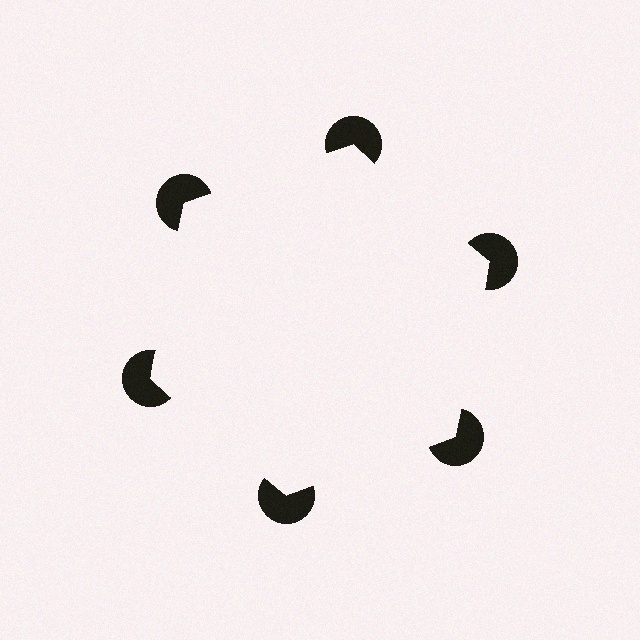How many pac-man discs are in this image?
There are 6 — one at each vertex of the illusory hexagon.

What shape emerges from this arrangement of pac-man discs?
An illusory hexagon — its edges are inferred from the aligned wedge cuts in the pac-man discs, not physically drawn.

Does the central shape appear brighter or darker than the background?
It typically appears slightly brighter than the background, even though no actual brightness change is drawn.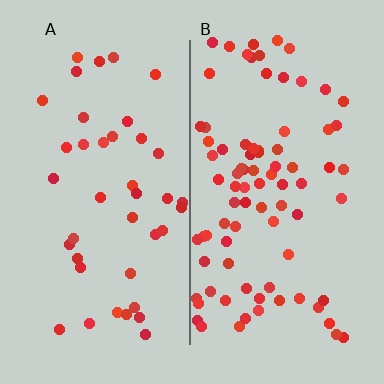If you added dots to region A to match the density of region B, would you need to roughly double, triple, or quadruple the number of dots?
Approximately double.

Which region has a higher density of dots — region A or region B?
B (the right).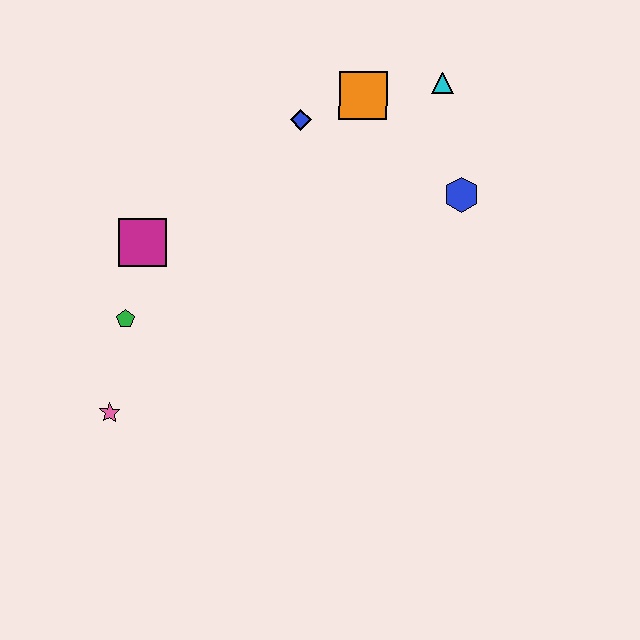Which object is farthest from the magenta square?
The cyan triangle is farthest from the magenta square.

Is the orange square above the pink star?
Yes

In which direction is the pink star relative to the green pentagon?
The pink star is below the green pentagon.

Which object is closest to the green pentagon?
The magenta square is closest to the green pentagon.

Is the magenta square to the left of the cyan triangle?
Yes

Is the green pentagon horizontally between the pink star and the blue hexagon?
Yes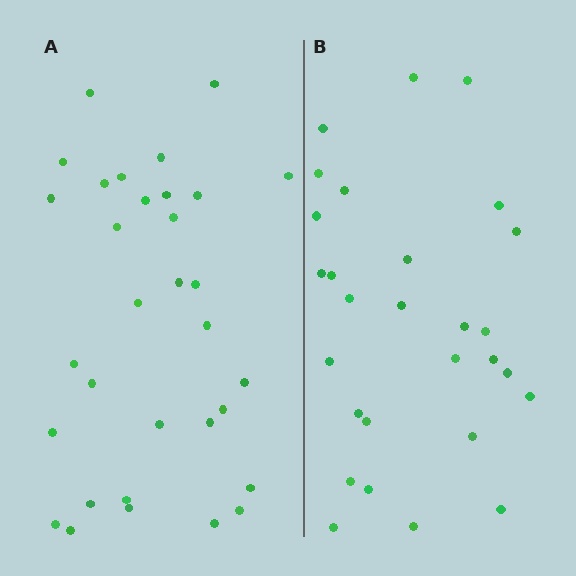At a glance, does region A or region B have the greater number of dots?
Region A (the left region) has more dots.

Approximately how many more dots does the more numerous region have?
Region A has about 4 more dots than region B.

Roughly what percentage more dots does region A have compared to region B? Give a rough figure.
About 15% more.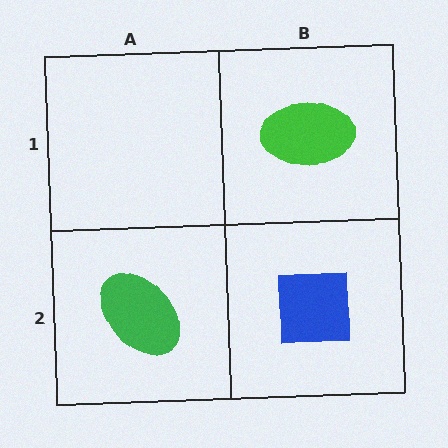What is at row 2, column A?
A green ellipse.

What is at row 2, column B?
A blue square.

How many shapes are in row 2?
2 shapes.